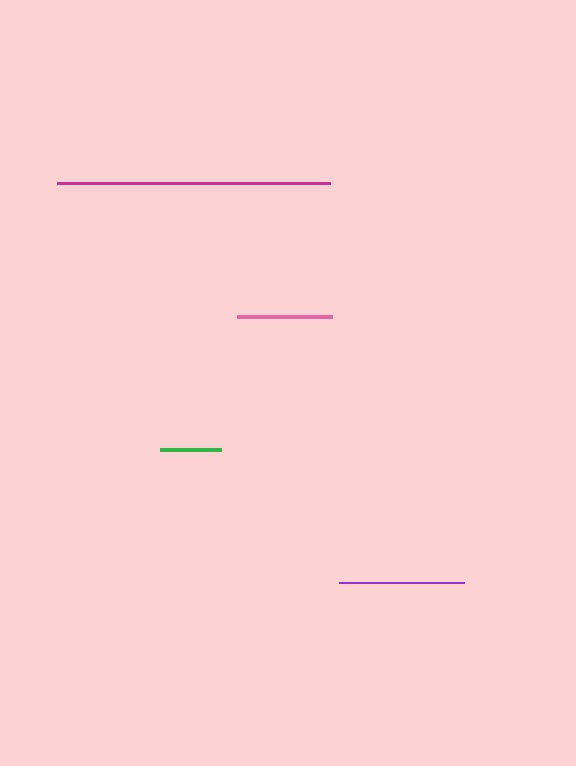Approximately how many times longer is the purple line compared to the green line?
The purple line is approximately 2.1 times the length of the green line.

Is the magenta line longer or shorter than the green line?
The magenta line is longer than the green line.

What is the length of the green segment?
The green segment is approximately 61 pixels long.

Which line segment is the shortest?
The green line is the shortest at approximately 61 pixels.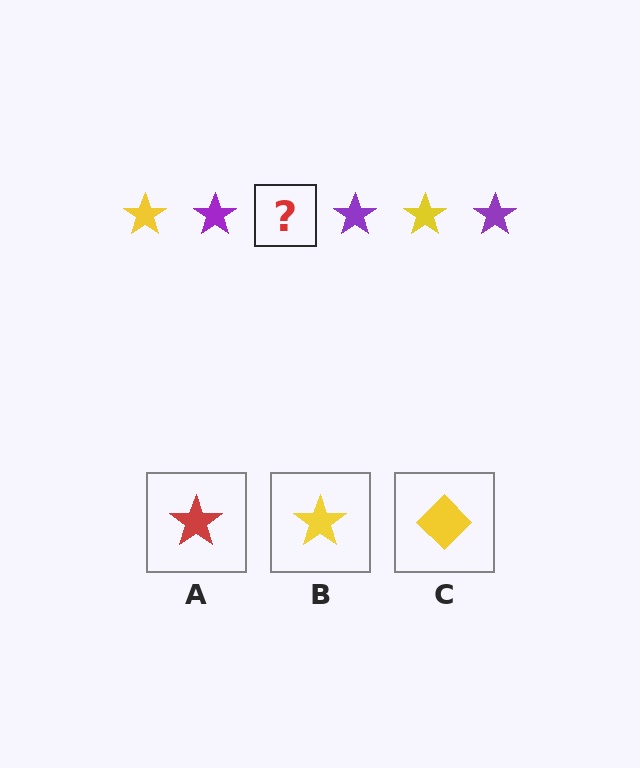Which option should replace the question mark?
Option B.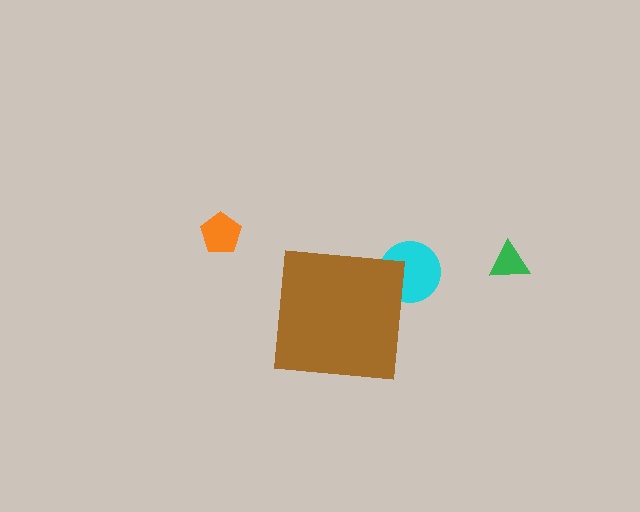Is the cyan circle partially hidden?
Yes, the cyan circle is partially hidden behind the brown square.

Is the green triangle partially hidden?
No, the green triangle is fully visible.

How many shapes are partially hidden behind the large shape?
1 shape is partially hidden.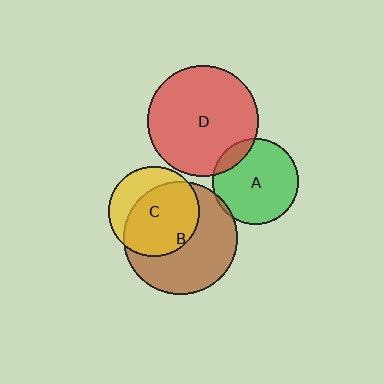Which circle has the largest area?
Circle B (brown).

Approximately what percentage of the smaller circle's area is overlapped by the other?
Approximately 10%.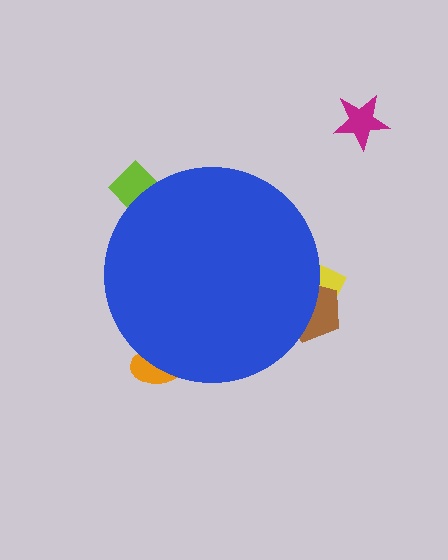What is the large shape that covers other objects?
A blue circle.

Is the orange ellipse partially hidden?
Yes, the orange ellipse is partially hidden behind the blue circle.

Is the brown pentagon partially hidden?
Yes, the brown pentagon is partially hidden behind the blue circle.